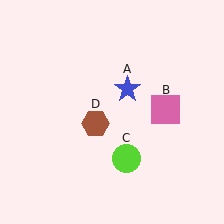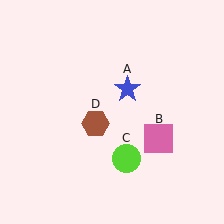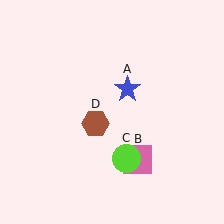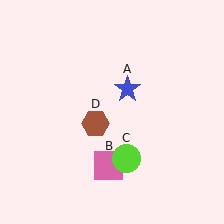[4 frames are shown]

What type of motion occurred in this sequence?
The pink square (object B) rotated clockwise around the center of the scene.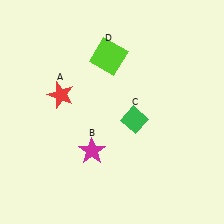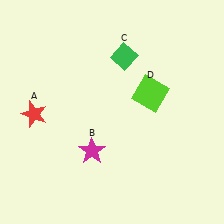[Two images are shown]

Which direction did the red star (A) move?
The red star (A) moved left.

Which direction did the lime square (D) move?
The lime square (D) moved right.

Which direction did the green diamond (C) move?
The green diamond (C) moved up.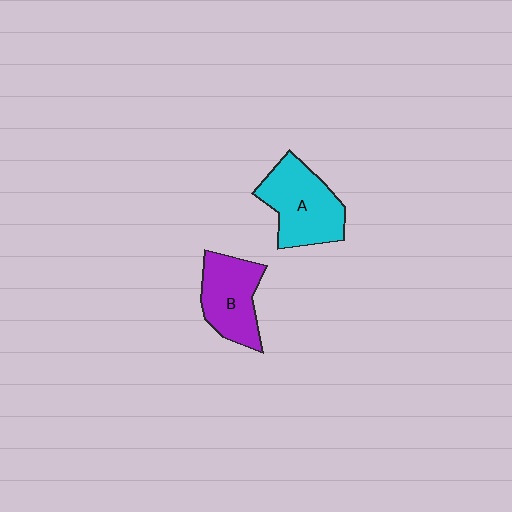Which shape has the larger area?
Shape A (cyan).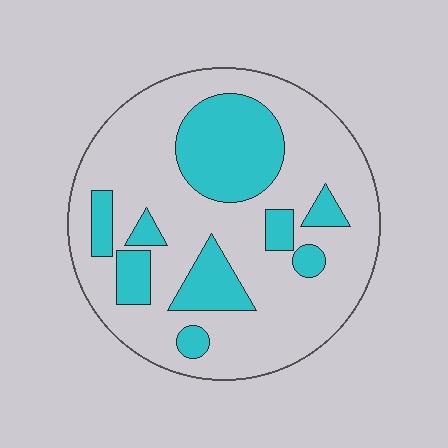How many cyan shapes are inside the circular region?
9.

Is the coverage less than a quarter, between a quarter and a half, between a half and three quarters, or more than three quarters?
Between a quarter and a half.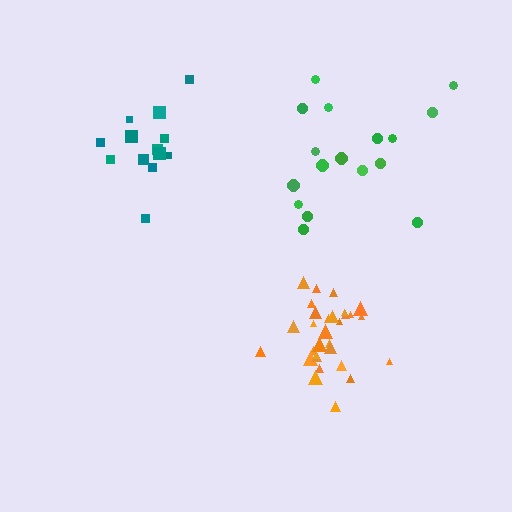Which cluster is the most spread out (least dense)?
Green.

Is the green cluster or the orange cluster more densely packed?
Orange.